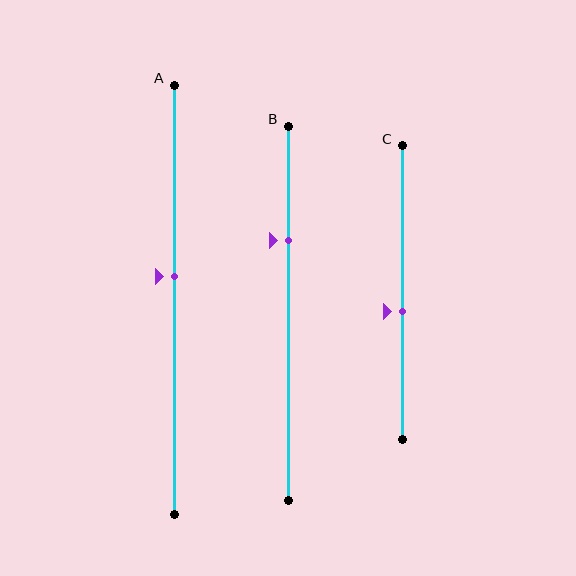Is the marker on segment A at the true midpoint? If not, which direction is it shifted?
No, the marker on segment A is shifted upward by about 5% of the segment length.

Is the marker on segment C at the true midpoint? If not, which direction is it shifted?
No, the marker on segment C is shifted downward by about 6% of the segment length.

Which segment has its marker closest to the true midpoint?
Segment A has its marker closest to the true midpoint.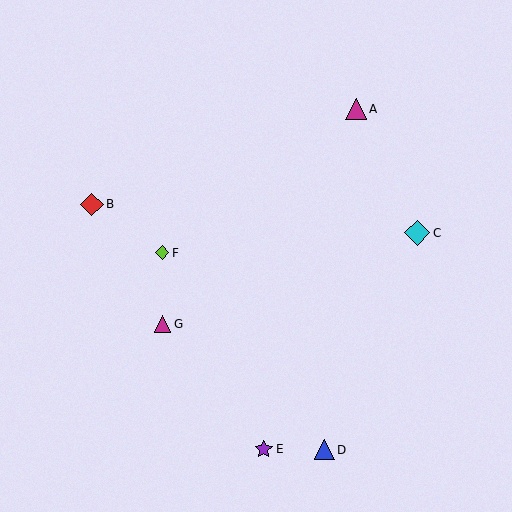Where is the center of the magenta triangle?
The center of the magenta triangle is at (356, 109).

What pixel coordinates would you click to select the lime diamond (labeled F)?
Click at (162, 253) to select the lime diamond F.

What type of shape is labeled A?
Shape A is a magenta triangle.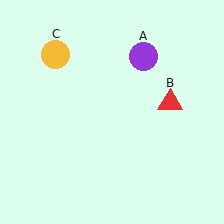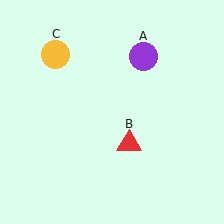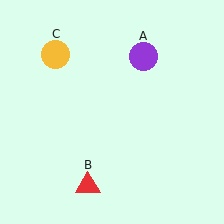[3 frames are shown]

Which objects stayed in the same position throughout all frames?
Purple circle (object A) and yellow circle (object C) remained stationary.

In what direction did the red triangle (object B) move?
The red triangle (object B) moved down and to the left.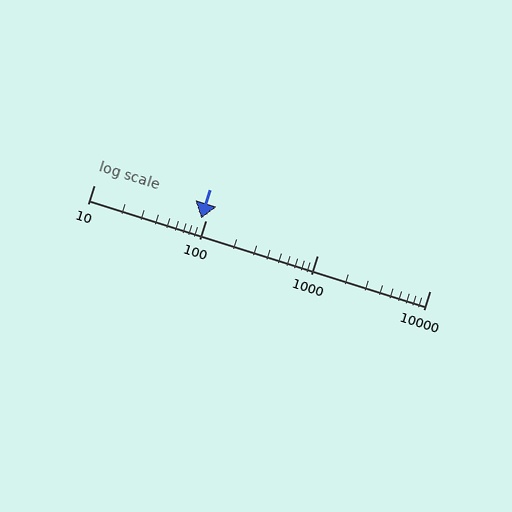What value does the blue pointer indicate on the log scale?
The pointer indicates approximately 91.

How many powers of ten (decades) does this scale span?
The scale spans 3 decades, from 10 to 10000.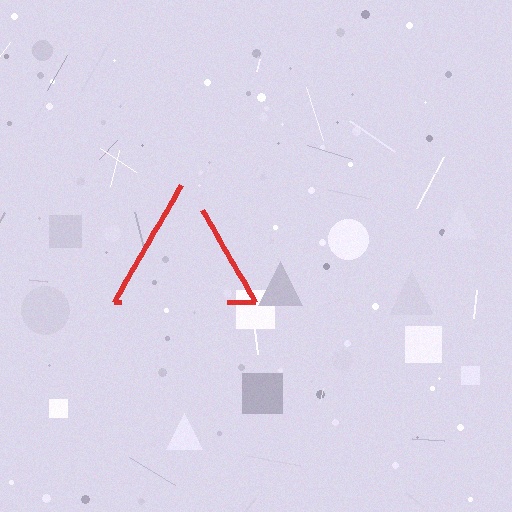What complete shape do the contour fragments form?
The contour fragments form a triangle.